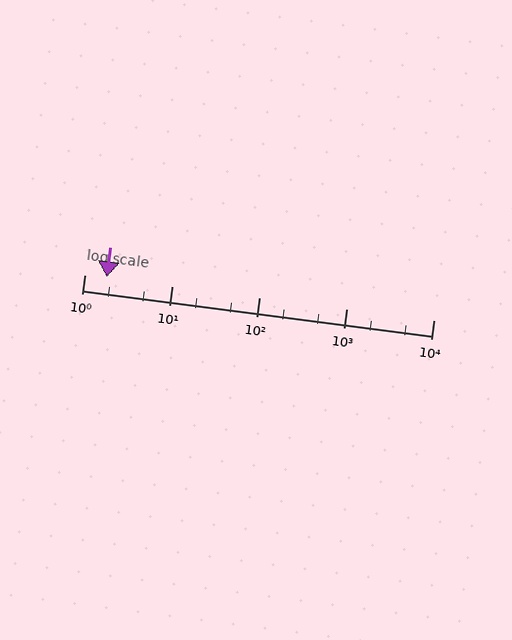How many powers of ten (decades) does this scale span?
The scale spans 4 decades, from 1 to 10000.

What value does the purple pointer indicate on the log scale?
The pointer indicates approximately 1.8.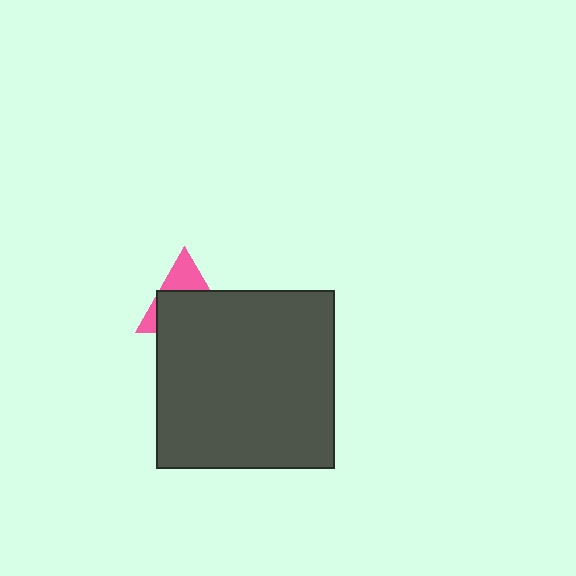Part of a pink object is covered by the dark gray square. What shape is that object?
It is a triangle.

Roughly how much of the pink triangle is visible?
A small part of it is visible (roughly 34%).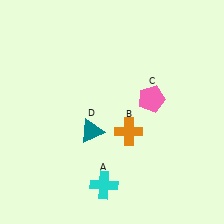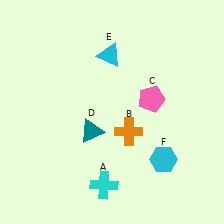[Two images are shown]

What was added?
A cyan triangle (E), a cyan hexagon (F) were added in Image 2.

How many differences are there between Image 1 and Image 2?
There are 2 differences between the two images.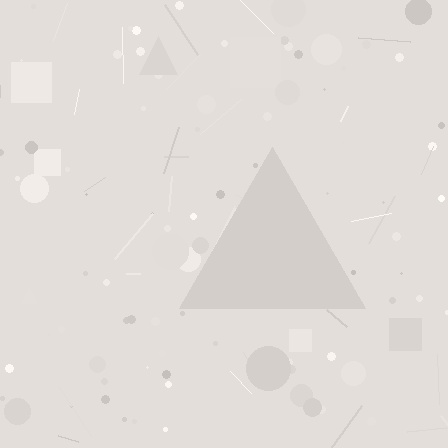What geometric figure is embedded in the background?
A triangle is embedded in the background.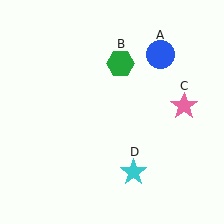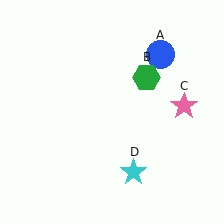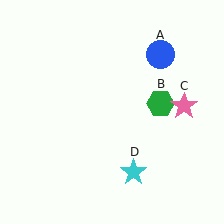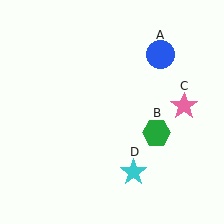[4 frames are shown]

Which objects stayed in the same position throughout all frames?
Blue circle (object A) and pink star (object C) and cyan star (object D) remained stationary.